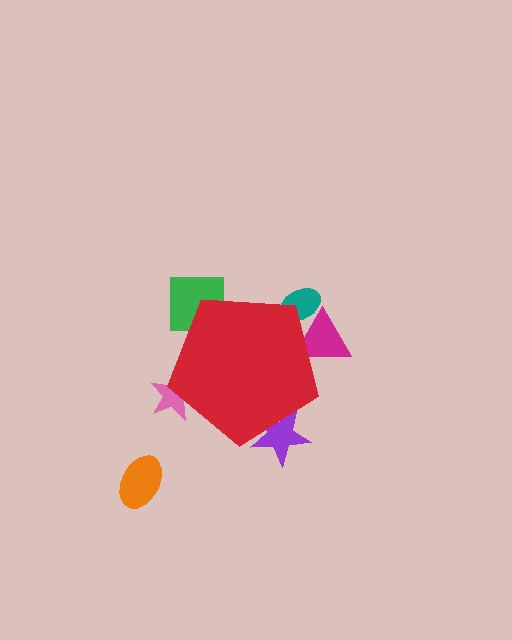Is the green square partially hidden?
Yes, the green square is partially hidden behind the red pentagon.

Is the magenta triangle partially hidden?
Yes, the magenta triangle is partially hidden behind the red pentagon.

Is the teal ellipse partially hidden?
Yes, the teal ellipse is partially hidden behind the red pentagon.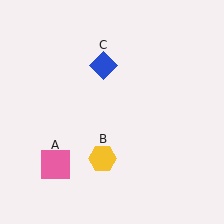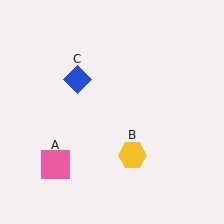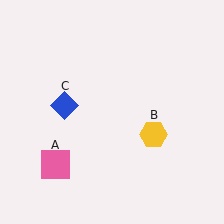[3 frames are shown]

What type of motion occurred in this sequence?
The yellow hexagon (object B), blue diamond (object C) rotated counterclockwise around the center of the scene.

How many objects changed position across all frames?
2 objects changed position: yellow hexagon (object B), blue diamond (object C).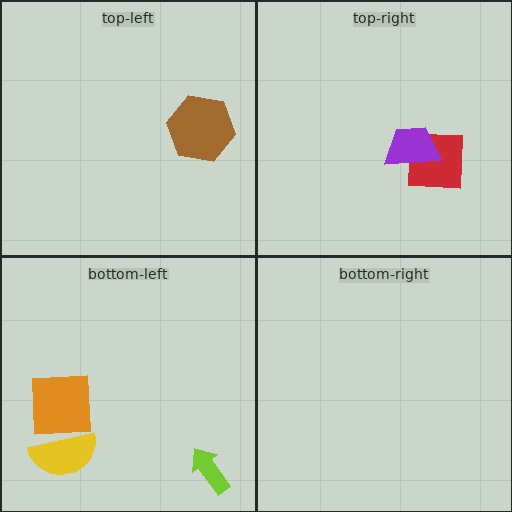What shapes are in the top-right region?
The red square, the purple trapezoid.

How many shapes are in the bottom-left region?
3.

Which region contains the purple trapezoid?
The top-right region.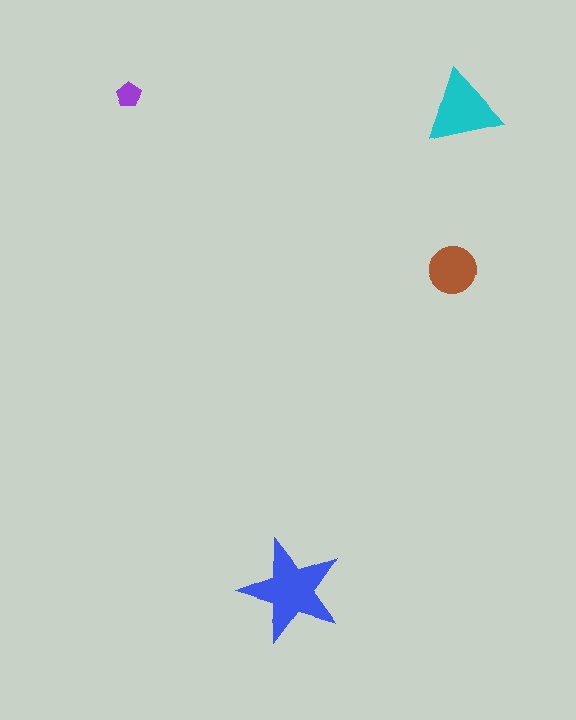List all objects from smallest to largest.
The purple pentagon, the brown circle, the cyan triangle, the blue star.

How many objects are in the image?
There are 4 objects in the image.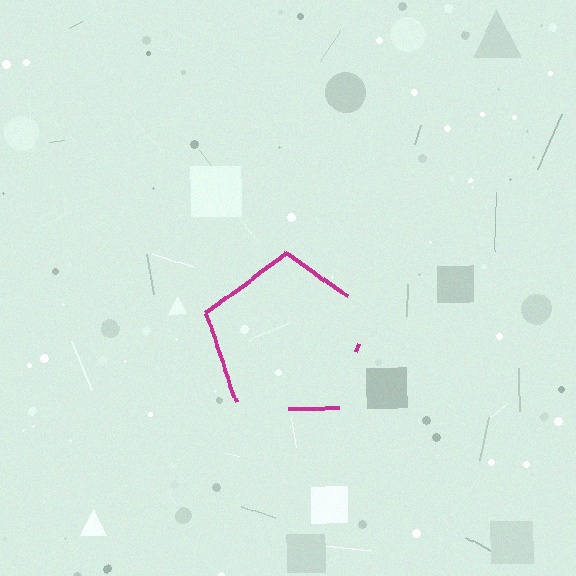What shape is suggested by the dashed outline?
The dashed outline suggests a pentagon.